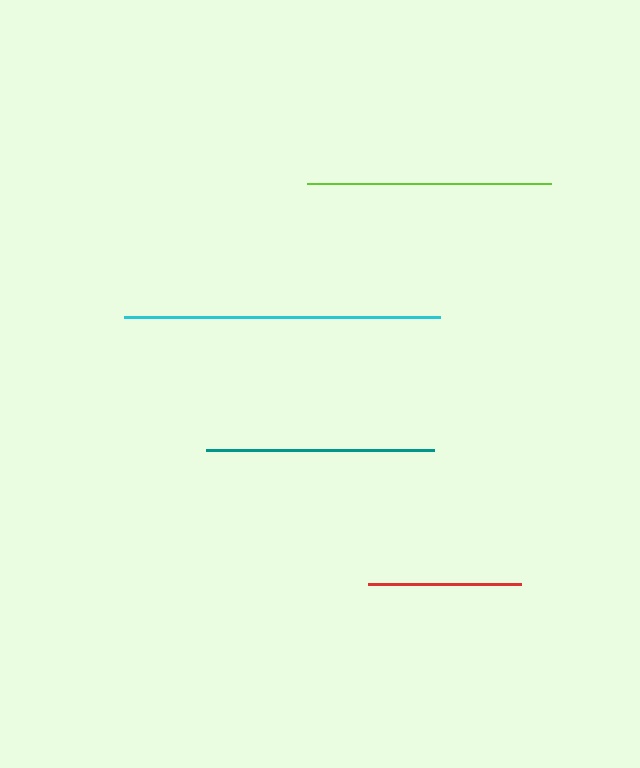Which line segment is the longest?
The cyan line is the longest at approximately 315 pixels.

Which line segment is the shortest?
The red line is the shortest at approximately 153 pixels.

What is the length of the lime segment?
The lime segment is approximately 243 pixels long.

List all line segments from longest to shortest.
From longest to shortest: cyan, lime, teal, red.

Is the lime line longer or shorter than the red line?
The lime line is longer than the red line.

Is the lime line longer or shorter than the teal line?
The lime line is longer than the teal line.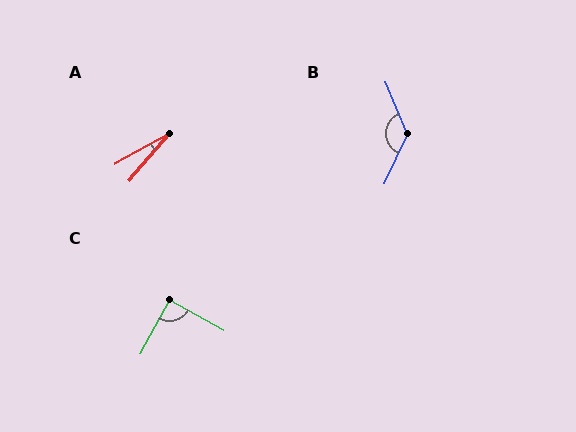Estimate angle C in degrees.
Approximately 90 degrees.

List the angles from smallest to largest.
A (20°), C (90°), B (132°).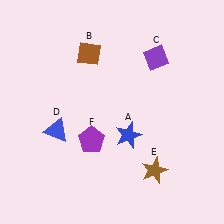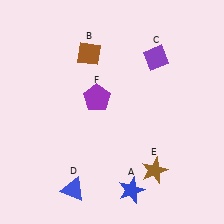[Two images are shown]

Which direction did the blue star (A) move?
The blue star (A) moved down.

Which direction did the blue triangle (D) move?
The blue triangle (D) moved down.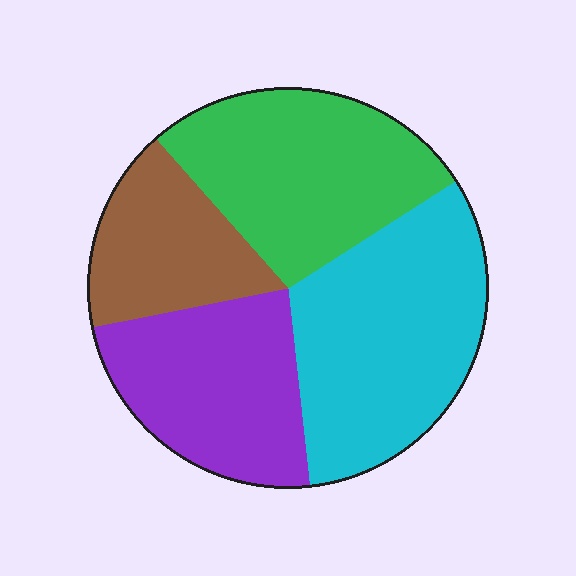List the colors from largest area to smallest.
From largest to smallest: cyan, green, purple, brown.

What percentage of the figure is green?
Green covers around 30% of the figure.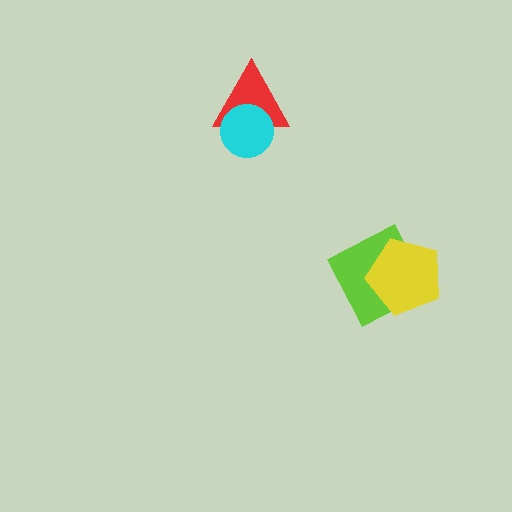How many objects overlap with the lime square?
1 object overlaps with the lime square.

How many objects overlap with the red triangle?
1 object overlaps with the red triangle.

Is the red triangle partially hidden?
Yes, it is partially covered by another shape.